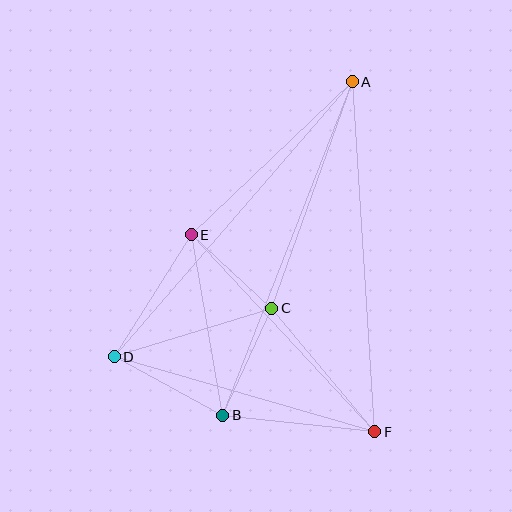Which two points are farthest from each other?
Points A and D are farthest from each other.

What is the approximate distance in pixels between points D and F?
The distance between D and F is approximately 271 pixels.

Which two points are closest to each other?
Points C and E are closest to each other.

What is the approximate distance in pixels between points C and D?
The distance between C and D is approximately 165 pixels.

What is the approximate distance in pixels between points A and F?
The distance between A and F is approximately 351 pixels.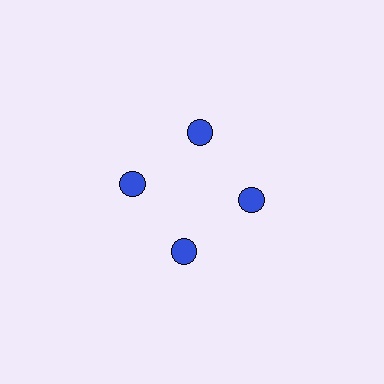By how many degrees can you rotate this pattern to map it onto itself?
The pattern maps onto itself every 90 degrees of rotation.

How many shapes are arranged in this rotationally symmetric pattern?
There are 4 shapes, arranged in 4 groups of 1.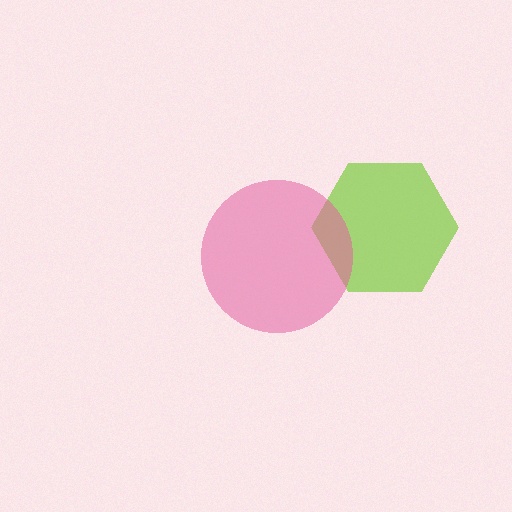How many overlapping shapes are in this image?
There are 2 overlapping shapes in the image.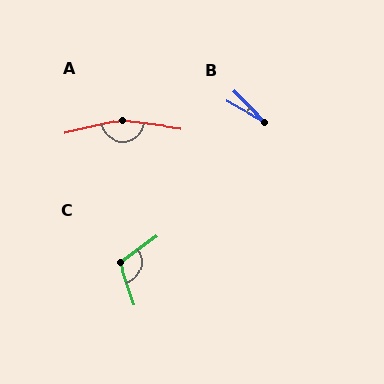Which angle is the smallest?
B, at approximately 16 degrees.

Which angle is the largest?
A, at approximately 159 degrees.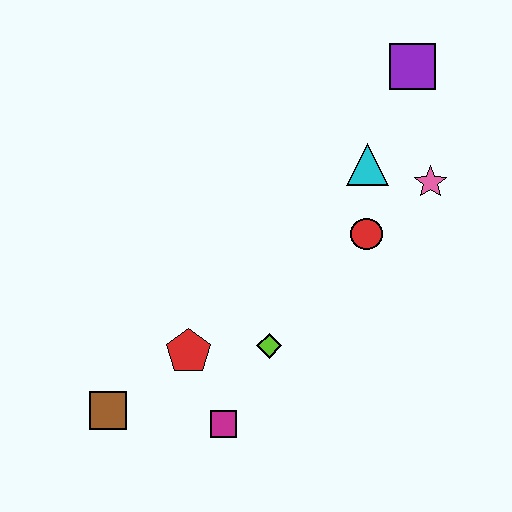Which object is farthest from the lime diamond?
The purple square is farthest from the lime diamond.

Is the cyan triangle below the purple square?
Yes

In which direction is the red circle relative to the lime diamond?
The red circle is above the lime diamond.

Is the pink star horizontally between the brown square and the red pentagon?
No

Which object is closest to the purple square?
The cyan triangle is closest to the purple square.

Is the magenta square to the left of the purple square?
Yes